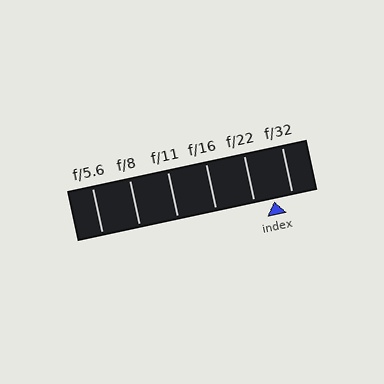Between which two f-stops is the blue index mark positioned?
The index mark is between f/22 and f/32.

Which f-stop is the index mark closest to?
The index mark is closest to f/32.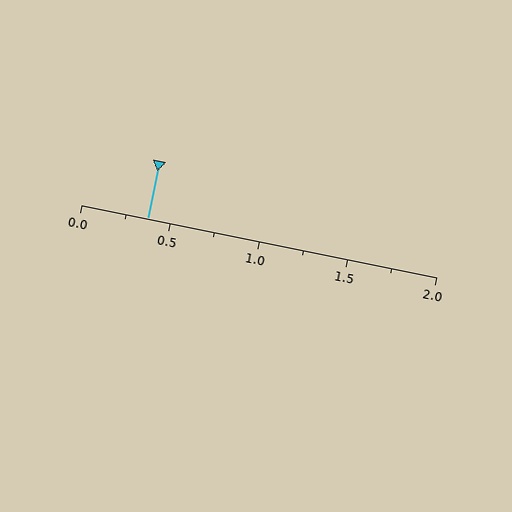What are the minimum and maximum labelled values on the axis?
The axis runs from 0.0 to 2.0.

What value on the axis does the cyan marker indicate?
The marker indicates approximately 0.38.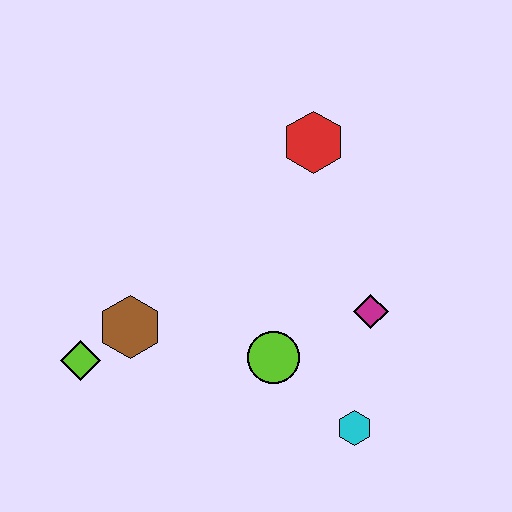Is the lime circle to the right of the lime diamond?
Yes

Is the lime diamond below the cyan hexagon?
No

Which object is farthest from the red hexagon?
The lime diamond is farthest from the red hexagon.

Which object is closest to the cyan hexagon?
The lime circle is closest to the cyan hexagon.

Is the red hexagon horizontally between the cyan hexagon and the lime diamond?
Yes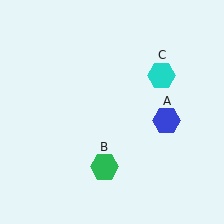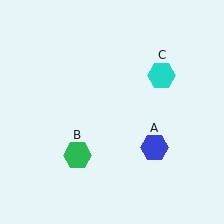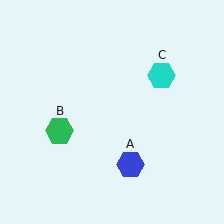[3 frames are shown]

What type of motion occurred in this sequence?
The blue hexagon (object A), green hexagon (object B) rotated clockwise around the center of the scene.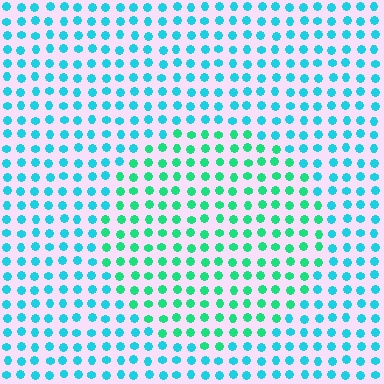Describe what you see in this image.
The image is filled with small cyan elements in a uniform arrangement. A circle-shaped region is visible where the elements are tinted to a slightly different hue, forming a subtle color boundary.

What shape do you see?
I see a circle.